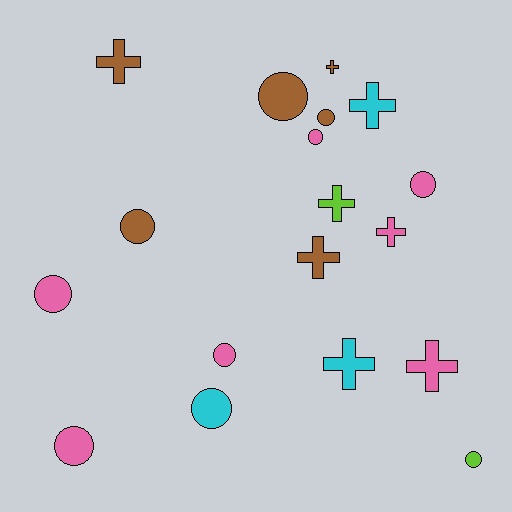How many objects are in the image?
There are 18 objects.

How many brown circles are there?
There are 3 brown circles.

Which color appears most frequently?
Pink, with 7 objects.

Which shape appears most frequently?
Circle, with 10 objects.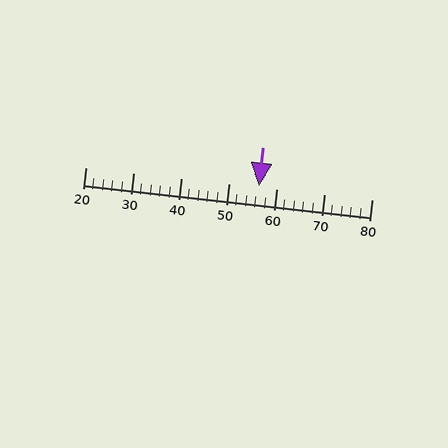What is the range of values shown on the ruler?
The ruler shows values from 20 to 80.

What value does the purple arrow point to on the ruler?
The purple arrow points to approximately 56.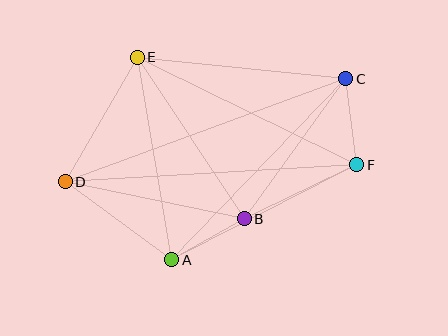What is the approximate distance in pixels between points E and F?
The distance between E and F is approximately 245 pixels.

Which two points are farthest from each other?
Points C and D are farthest from each other.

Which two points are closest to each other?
Points A and B are closest to each other.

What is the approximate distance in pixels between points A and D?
The distance between A and D is approximately 132 pixels.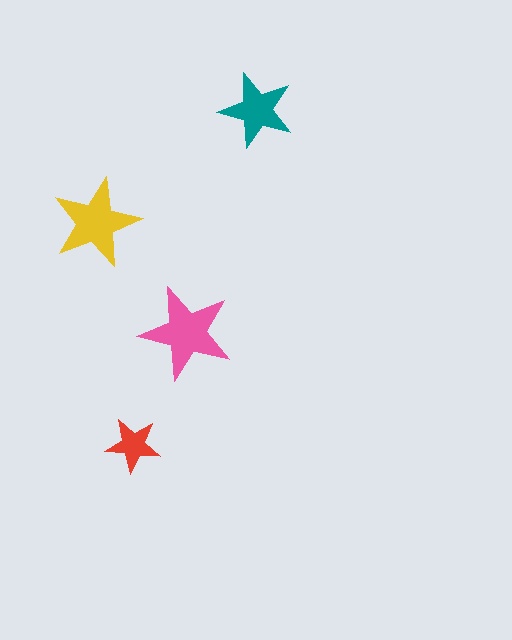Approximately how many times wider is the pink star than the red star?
About 1.5 times wider.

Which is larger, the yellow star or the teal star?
The yellow one.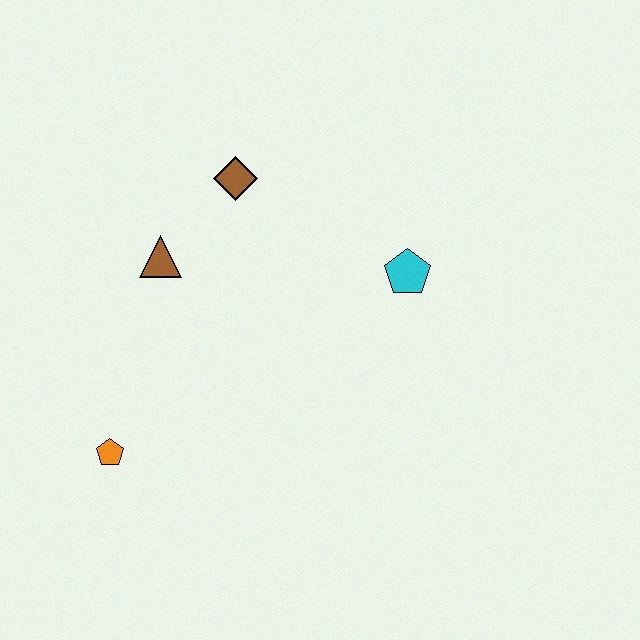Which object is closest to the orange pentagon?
The brown triangle is closest to the orange pentagon.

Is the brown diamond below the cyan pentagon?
No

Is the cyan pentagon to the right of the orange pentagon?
Yes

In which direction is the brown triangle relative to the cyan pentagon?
The brown triangle is to the left of the cyan pentagon.